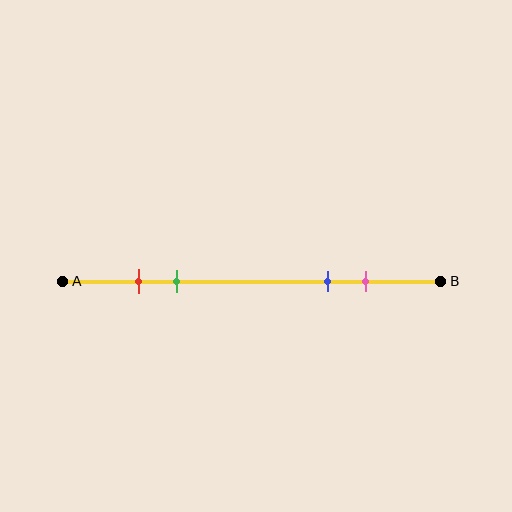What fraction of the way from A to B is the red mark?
The red mark is approximately 20% (0.2) of the way from A to B.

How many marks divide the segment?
There are 4 marks dividing the segment.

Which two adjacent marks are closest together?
The red and green marks are the closest adjacent pair.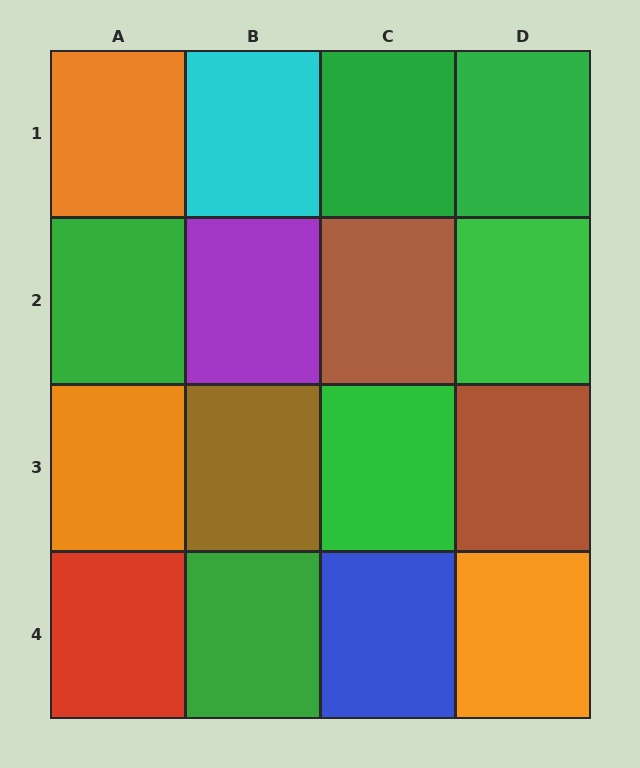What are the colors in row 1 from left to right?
Orange, cyan, green, green.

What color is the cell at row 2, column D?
Green.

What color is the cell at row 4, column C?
Blue.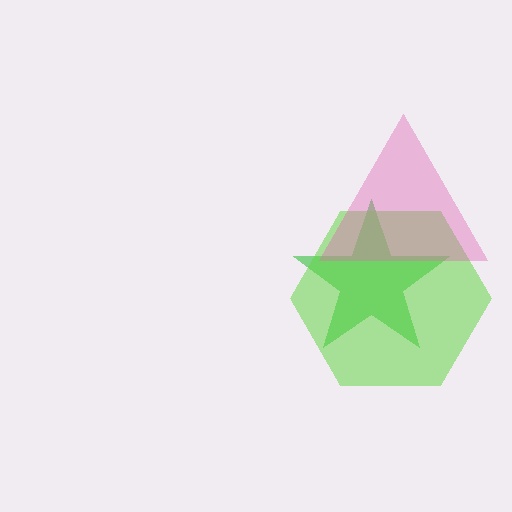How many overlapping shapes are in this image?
There are 3 overlapping shapes in the image.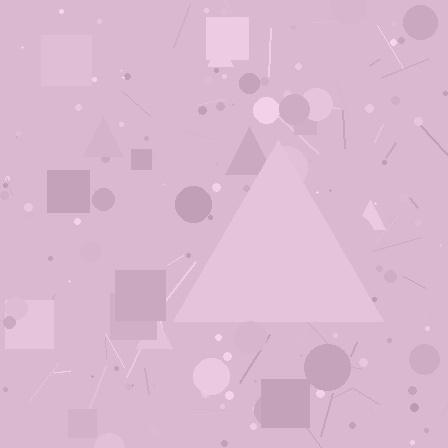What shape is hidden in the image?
A triangle is hidden in the image.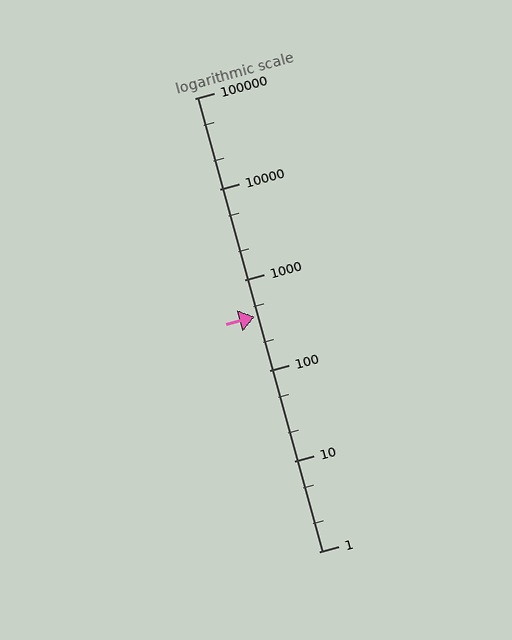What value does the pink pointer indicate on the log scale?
The pointer indicates approximately 390.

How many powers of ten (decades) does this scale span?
The scale spans 5 decades, from 1 to 100000.